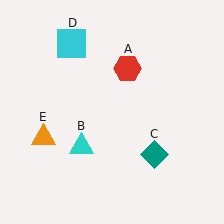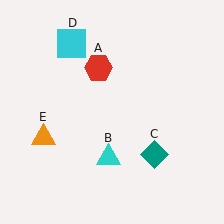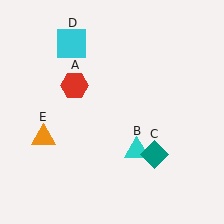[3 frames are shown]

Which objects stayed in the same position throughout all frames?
Teal diamond (object C) and cyan square (object D) and orange triangle (object E) remained stationary.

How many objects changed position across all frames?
2 objects changed position: red hexagon (object A), cyan triangle (object B).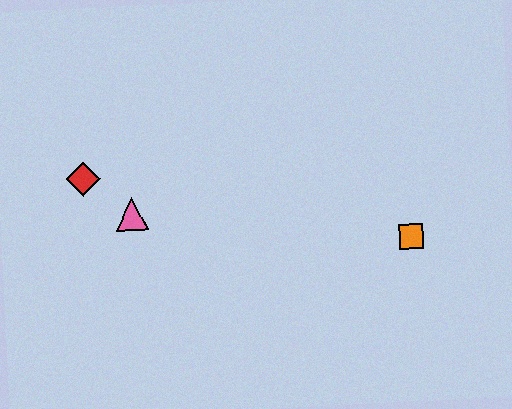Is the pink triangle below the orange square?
No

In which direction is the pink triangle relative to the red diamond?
The pink triangle is to the right of the red diamond.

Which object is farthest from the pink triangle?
The orange square is farthest from the pink triangle.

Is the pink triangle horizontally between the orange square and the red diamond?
Yes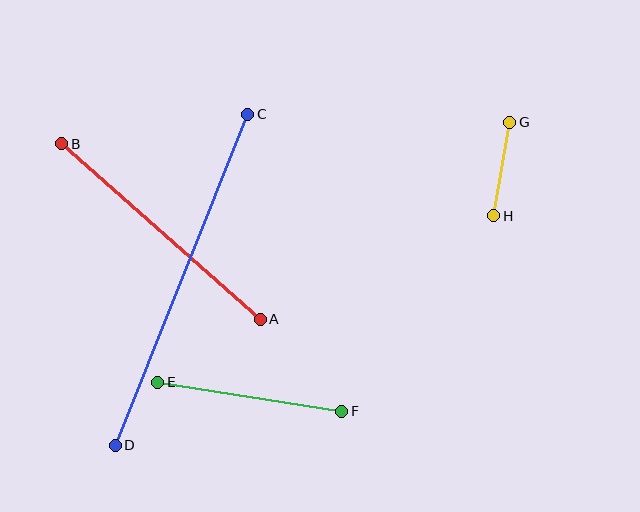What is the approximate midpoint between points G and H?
The midpoint is at approximately (502, 169) pixels.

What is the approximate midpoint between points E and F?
The midpoint is at approximately (250, 397) pixels.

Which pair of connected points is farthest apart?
Points C and D are farthest apart.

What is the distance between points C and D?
The distance is approximately 357 pixels.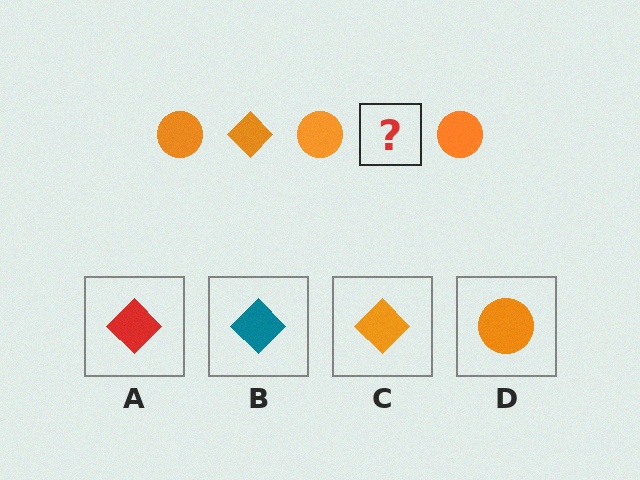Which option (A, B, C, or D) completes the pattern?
C.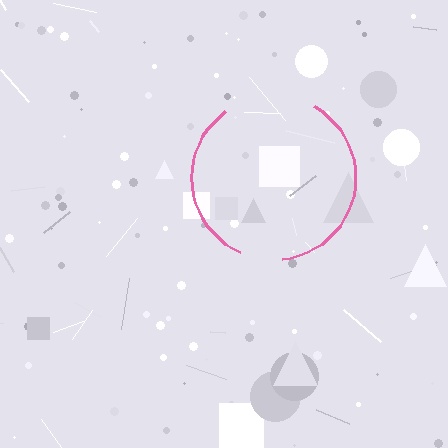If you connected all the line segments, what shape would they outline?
They would outline a circle.